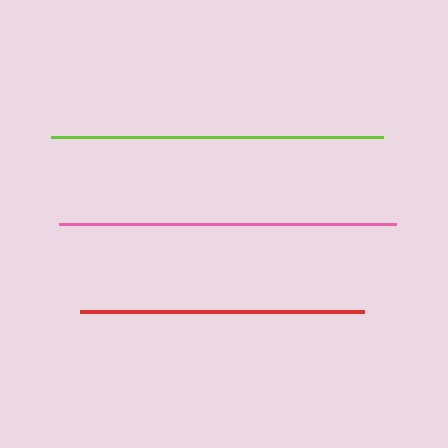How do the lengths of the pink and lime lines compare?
The pink and lime lines are approximately the same length.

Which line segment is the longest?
The pink line is the longest at approximately 337 pixels.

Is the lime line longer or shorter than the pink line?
The pink line is longer than the lime line.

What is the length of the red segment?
The red segment is approximately 284 pixels long.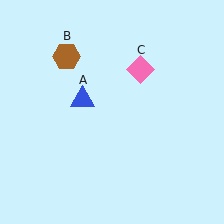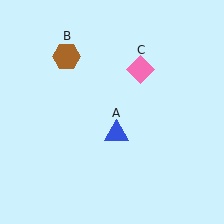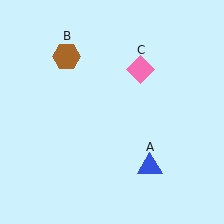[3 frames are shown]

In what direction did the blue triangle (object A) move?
The blue triangle (object A) moved down and to the right.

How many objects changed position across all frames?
1 object changed position: blue triangle (object A).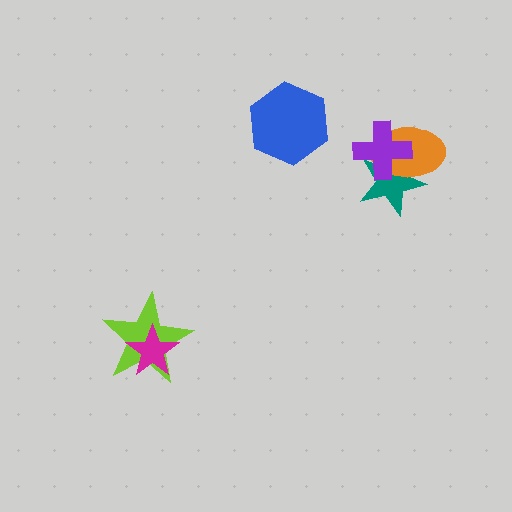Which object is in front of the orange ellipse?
The purple cross is in front of the orange ellipse.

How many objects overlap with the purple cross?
2 objects overlap with the purple cross.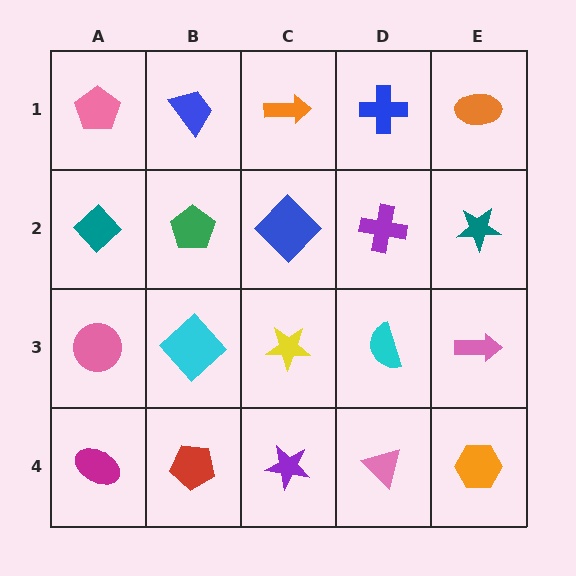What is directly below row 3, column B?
A red pentagon.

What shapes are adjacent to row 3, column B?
A green pentagon (row 2, column B), a red pentagon (row 4, column B), a pink circle (row 3, column A), a yellow star (row 3, column C).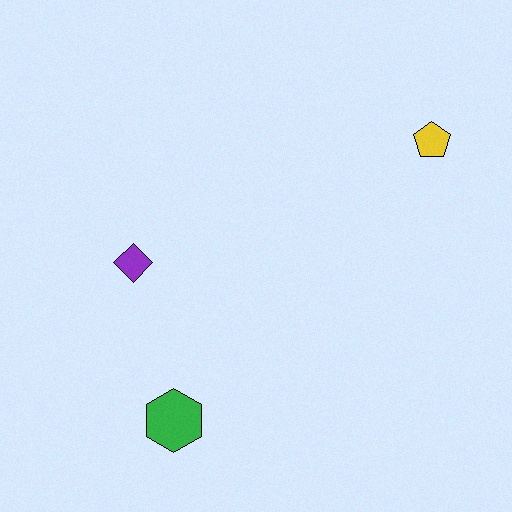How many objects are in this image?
There are 3 objects.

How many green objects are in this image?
There is 1 green object.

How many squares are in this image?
There are no squares.